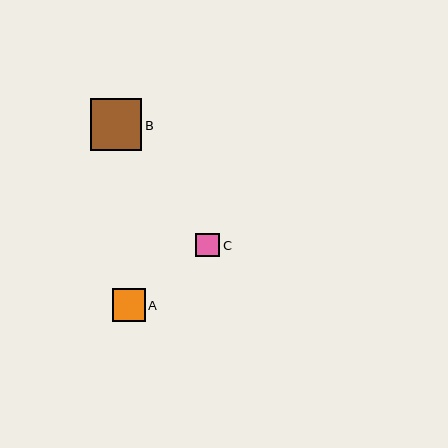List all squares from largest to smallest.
From largest to smallest: B, A, C.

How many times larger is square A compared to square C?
Square A is approximately 1.4 times the size of square C.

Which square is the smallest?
Square C is the smallest with a size of approximately 24 pixels.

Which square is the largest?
Square B is the largest with a size of approximately 52 pixels.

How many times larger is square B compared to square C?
Square B is approximately 2.2 times the size of square C.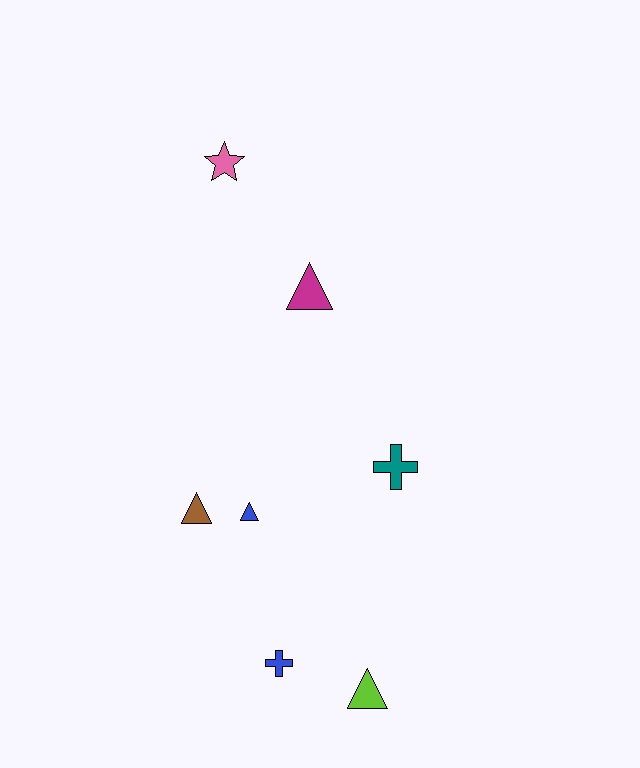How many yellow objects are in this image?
There are no yellow objects.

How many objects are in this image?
There are 7 objects.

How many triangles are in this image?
There are 4 triangles.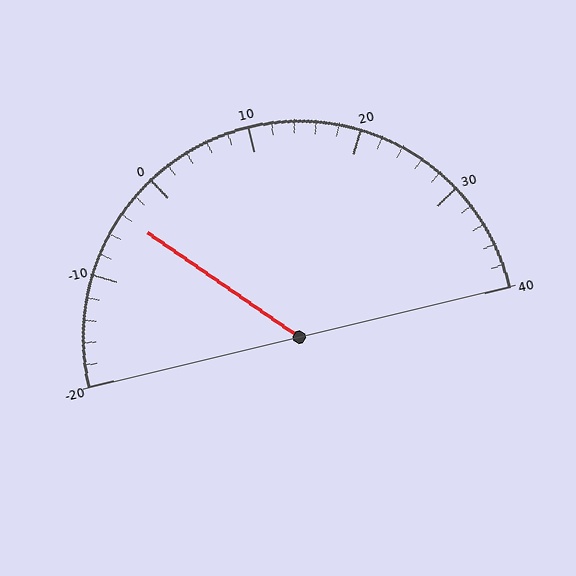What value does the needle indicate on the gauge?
The needle indicates approximately -4.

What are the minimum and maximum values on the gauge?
The gauge ranges from -20 to 40.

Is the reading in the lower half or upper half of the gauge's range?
The reading is in the lower half of the range (-20 to 40).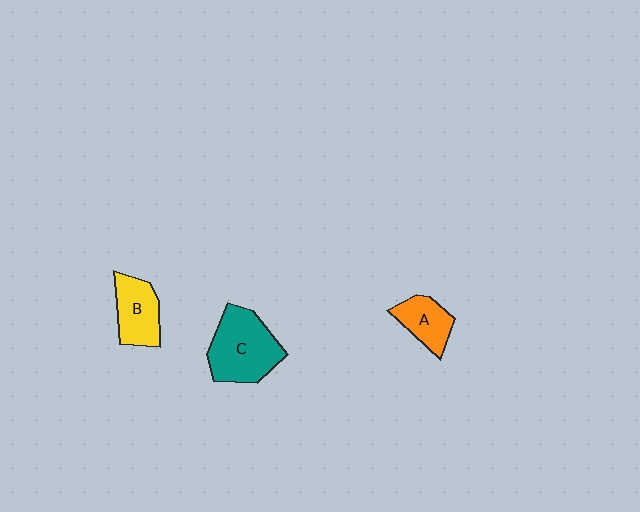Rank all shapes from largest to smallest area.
From largest to smallest: C (teal), B (yellow), A (orange).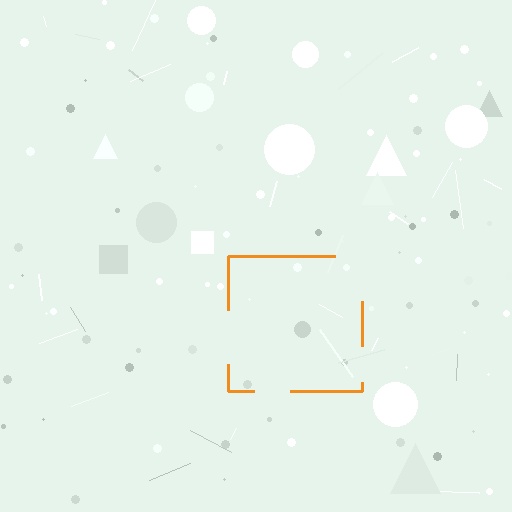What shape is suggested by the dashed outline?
The dashed outline suggests a square.